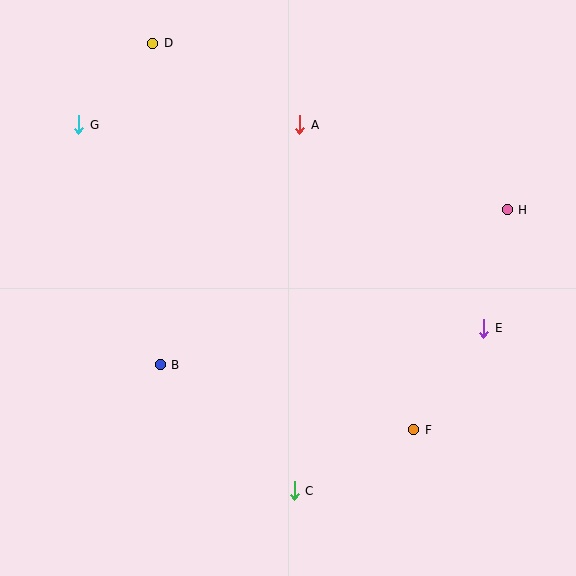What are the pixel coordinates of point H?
Point H is at (507, 210).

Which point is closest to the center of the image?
Point B at (160, 365) is closest to the center.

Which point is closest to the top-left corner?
Point G is closest to the top-left corner.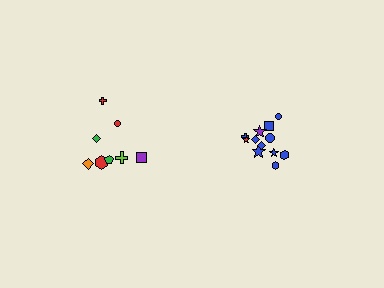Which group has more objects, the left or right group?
The right group.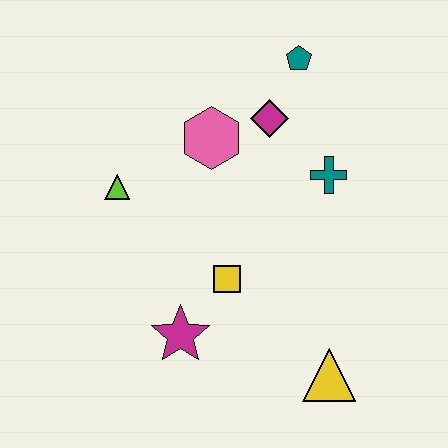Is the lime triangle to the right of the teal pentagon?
No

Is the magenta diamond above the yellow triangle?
Yes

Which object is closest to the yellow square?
The magenta star is closest to the yellow square.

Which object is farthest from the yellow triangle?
The teal pentagon is farthest from the yellow triangle.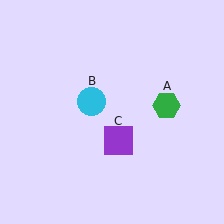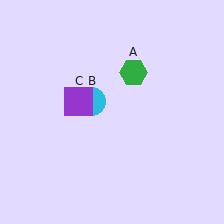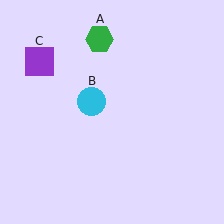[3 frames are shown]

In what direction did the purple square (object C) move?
The purple square (object C) moved up and to the left.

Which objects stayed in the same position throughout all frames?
Cyan circle (object B) remained stationary.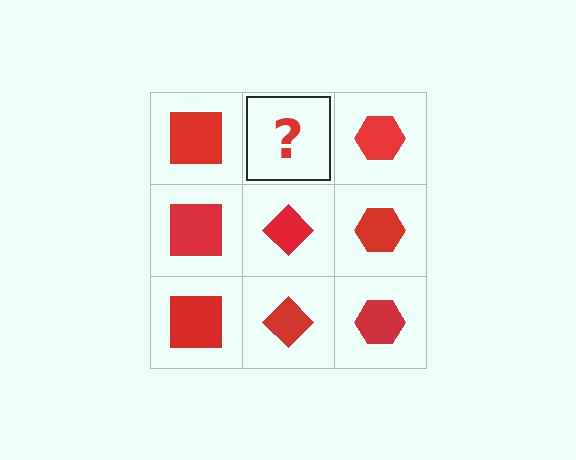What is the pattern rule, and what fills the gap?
The rule is that each column has a consistent shape. The gap should be filled with a red diamond.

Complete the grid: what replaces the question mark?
The question mark should be replaced with a red diamond.